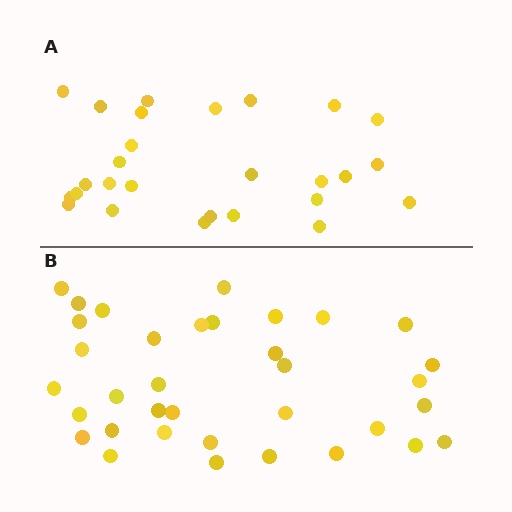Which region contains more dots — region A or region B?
Region B (the bottom region) has more dots.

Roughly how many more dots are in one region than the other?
Region B has roughly 8 or so more dots than region A.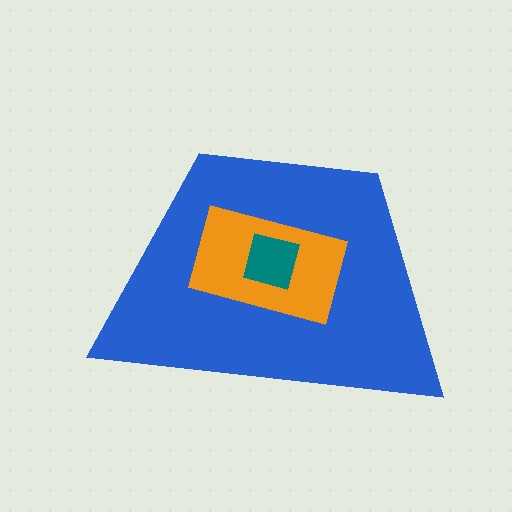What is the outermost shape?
The blue trapezoid.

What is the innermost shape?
The teal square.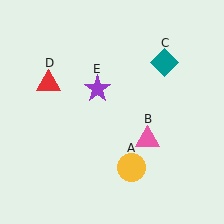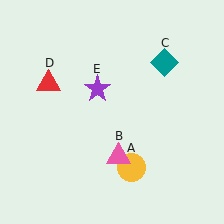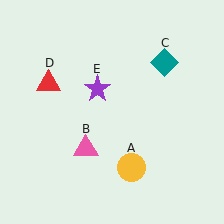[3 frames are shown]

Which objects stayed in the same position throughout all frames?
Yellow circle (object A) and teal diamond (object C) and red triangle (object D) and purple star (object E) remained stationary.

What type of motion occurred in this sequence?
The pink triangle (object B) rotated clockwise around the center of the scene.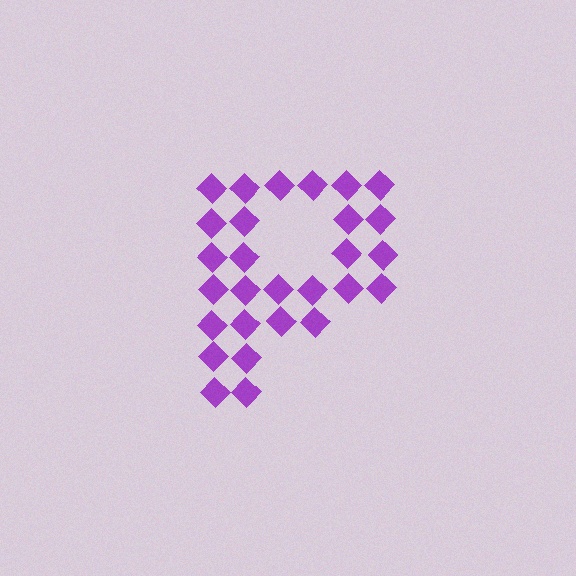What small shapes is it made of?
It is made of small diamonds.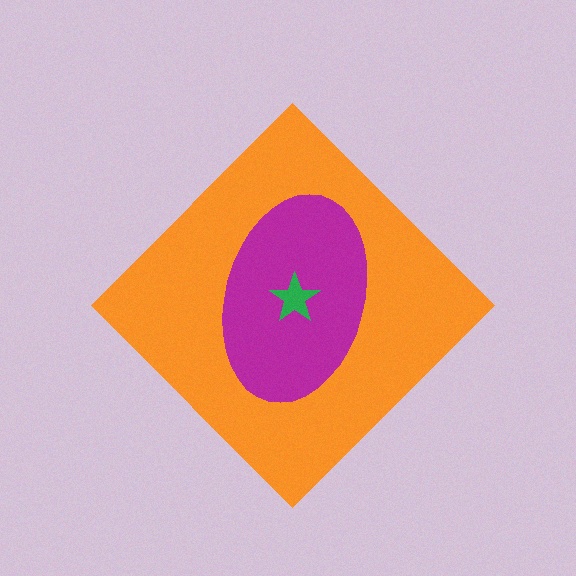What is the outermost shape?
The orange diamond.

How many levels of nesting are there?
3.